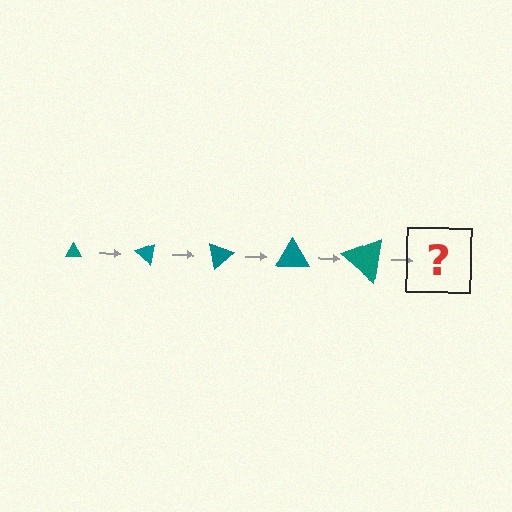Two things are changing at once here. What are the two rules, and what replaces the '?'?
The two rules are that the triangle grows larger each step and it rotates 40 degrees each step. The '?' should be a triangle, larger than the previous one and rotated 200 degrees from the start.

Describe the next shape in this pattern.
It should be a triangle, larger than the previous one and rotated 200 degrees from the start.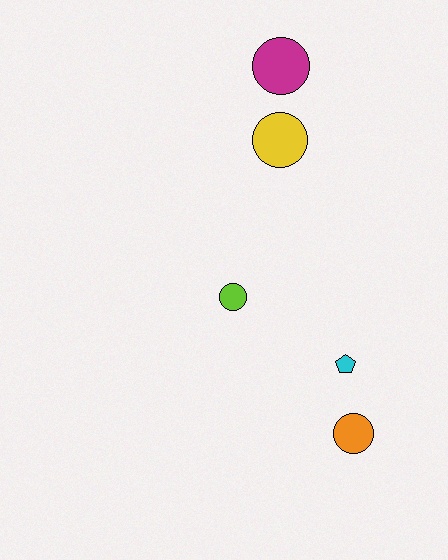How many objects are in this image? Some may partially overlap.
There are 5 objects.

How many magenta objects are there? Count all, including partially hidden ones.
There is 1 magenta object.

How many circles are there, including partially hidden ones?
There are 4 circles.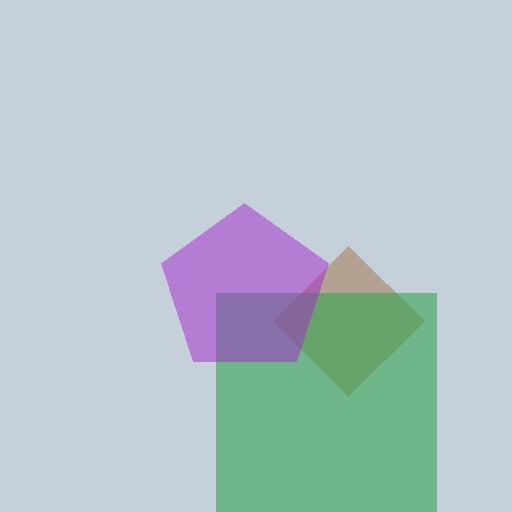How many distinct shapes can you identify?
There are 3 distinct shapes: a brown diamond, a green square, a purple pentagon.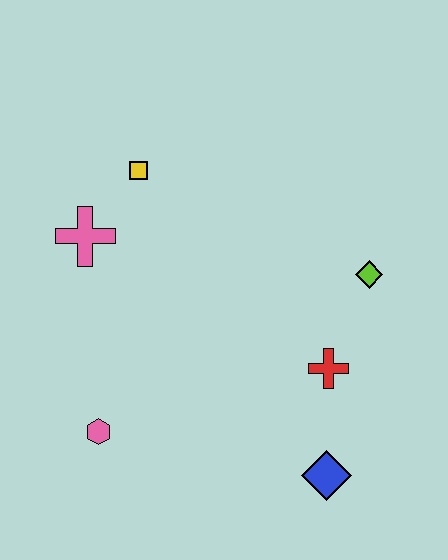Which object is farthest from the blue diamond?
The yellow square is farthest from the blue diamond.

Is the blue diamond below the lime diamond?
Yes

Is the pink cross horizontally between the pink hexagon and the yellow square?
No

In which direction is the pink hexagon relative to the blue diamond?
The pink hexagon is to the left of the blue diamond.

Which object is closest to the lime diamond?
The red cross is closest to the lime diamond.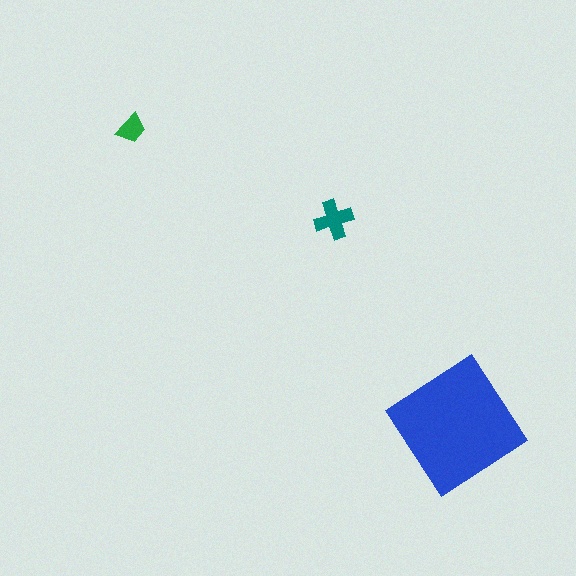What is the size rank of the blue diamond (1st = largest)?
1st.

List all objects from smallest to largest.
The green trapezoid, the teal cross, the blue diamond.